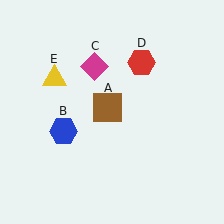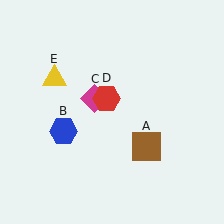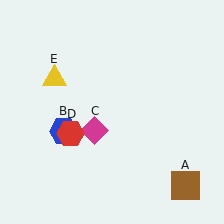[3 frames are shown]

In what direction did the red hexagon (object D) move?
The red hexagon (object D) moved down and to the left.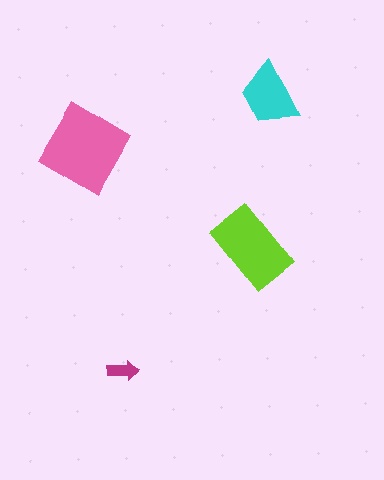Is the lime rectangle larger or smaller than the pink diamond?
Smaller.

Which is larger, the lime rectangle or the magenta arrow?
The lime rectangle.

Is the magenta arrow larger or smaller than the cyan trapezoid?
Smaller.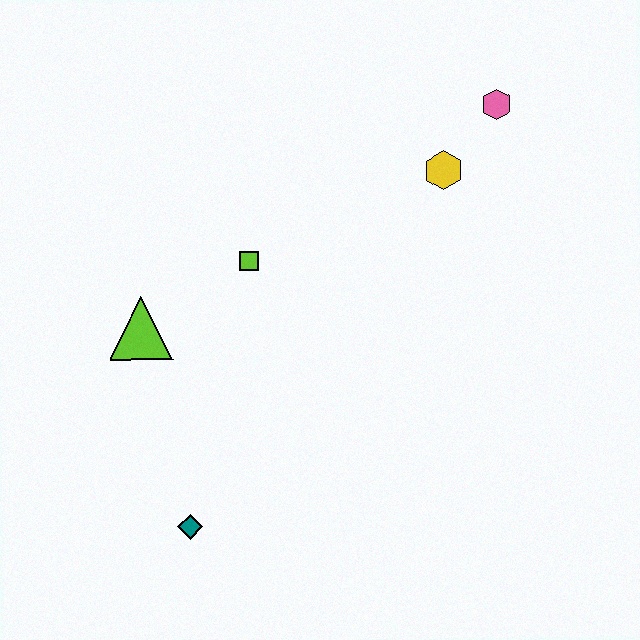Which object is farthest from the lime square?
The pink hexagon is farthest from the lime square.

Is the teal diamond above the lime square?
No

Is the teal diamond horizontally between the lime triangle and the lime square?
Yes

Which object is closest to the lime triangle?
The lime square is closest to the lime triangle.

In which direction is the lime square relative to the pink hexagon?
The lime square is to the left of the pink hexagon.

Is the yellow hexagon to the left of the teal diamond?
No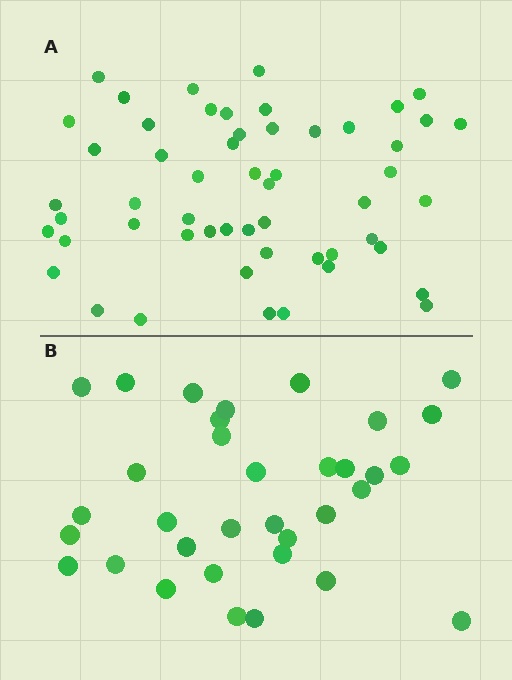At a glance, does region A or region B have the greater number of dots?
Region A (the top region) has more dots.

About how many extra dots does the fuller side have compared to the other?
Region A has approximately 20 more dots than region B.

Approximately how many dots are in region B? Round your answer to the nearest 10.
About 30 dots. (The exact count is 34, which rounds to 30.)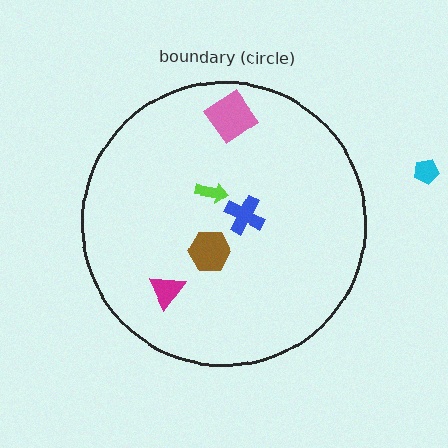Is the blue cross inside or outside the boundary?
Inside.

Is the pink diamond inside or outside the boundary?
Inside.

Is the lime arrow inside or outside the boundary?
Inside.